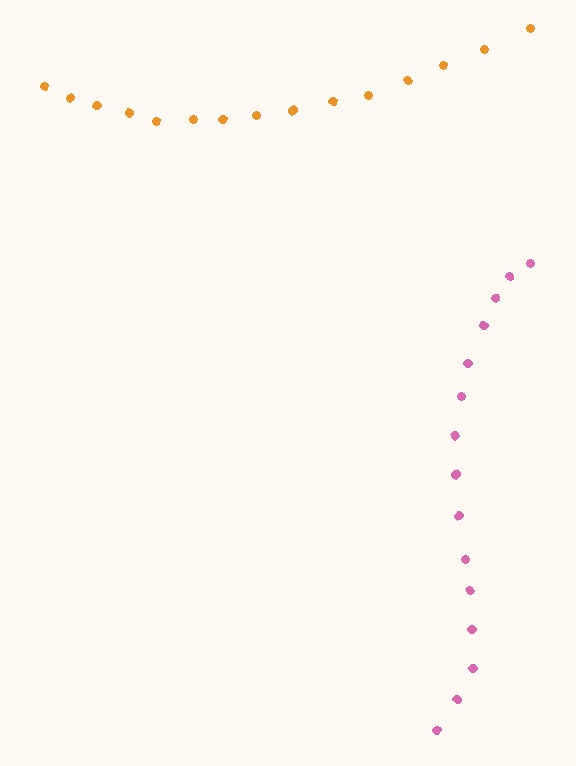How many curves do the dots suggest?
There are 2 distinct paths.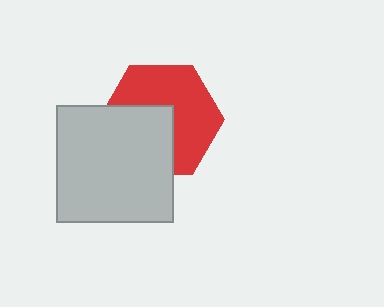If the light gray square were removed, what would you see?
You would see the complete red hexagon.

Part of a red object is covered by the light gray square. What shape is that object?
It is a hexagon.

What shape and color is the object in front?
The object in front is a light gray square.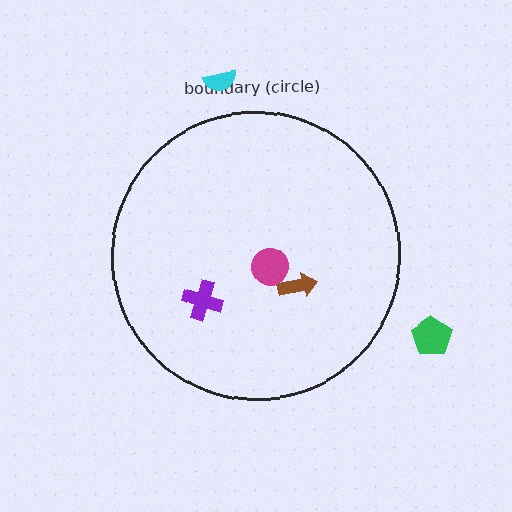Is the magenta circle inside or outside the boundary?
Inside.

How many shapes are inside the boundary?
3 inside, 2 outside.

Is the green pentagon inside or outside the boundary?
Outside.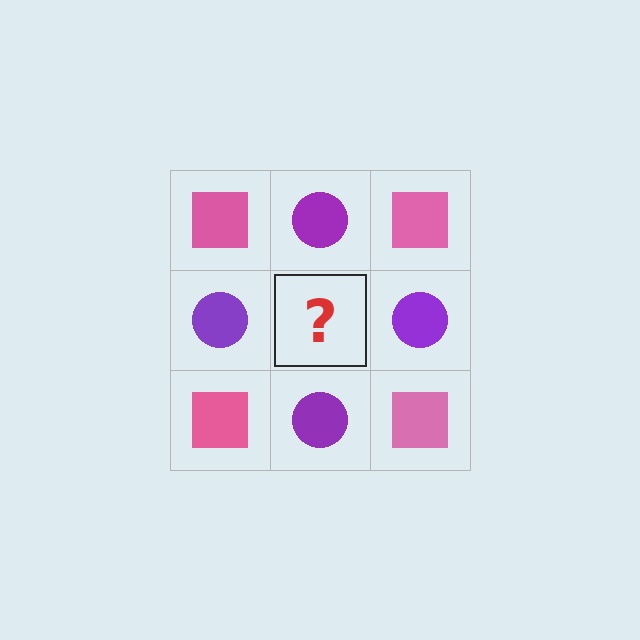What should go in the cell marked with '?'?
The missing cell should contain a pink square.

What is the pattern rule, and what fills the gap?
The rule is that it alternates pink square and purple circle in a checkerboard pattern. The gap should be filled with a pink square.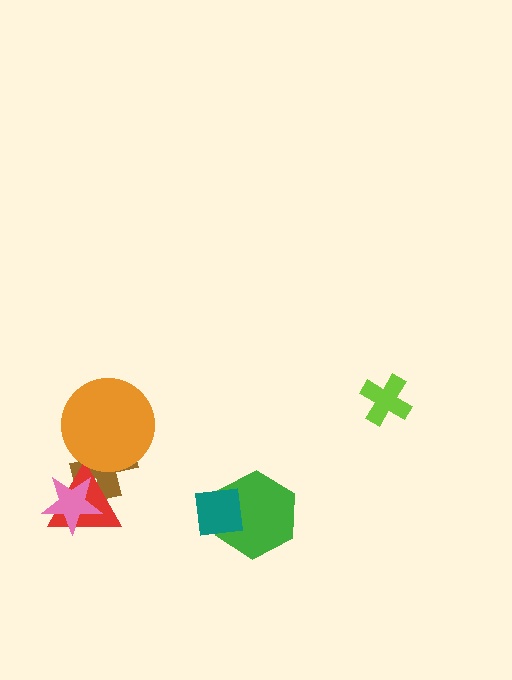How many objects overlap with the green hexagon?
1 object overlaps with the green hexagon.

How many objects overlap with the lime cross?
0 objects overlap with the lime cross.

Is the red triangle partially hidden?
Yes, it is partially covered by another shape.